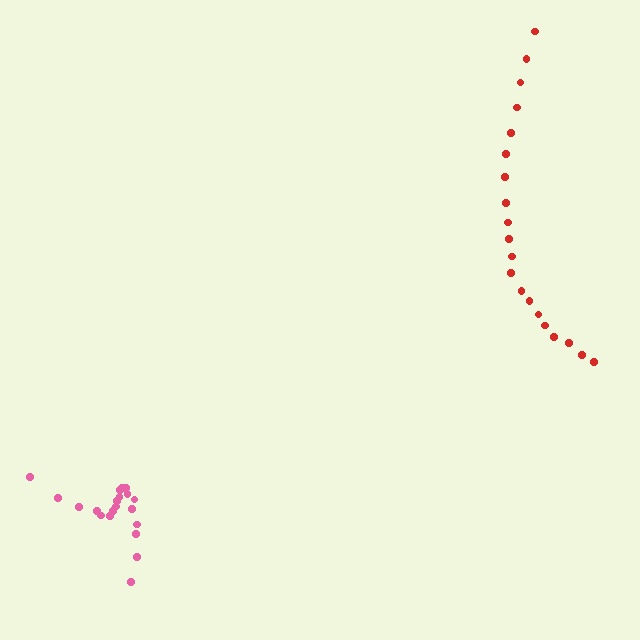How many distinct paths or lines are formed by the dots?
There are 2 distinct paths.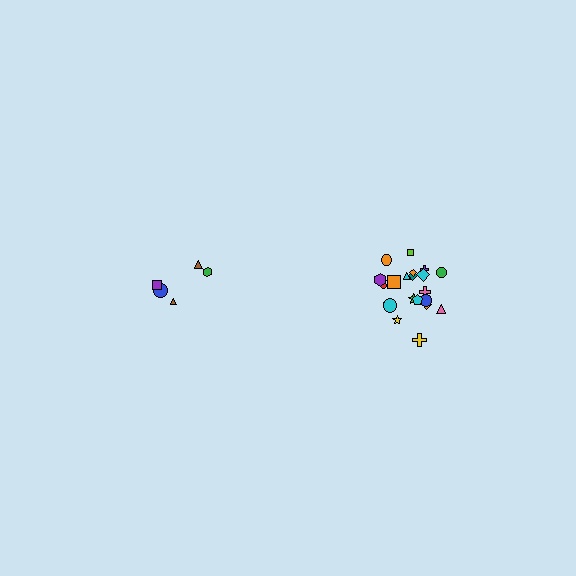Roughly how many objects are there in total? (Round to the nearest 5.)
Roughly 25 objects in total.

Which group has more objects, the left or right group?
The right group.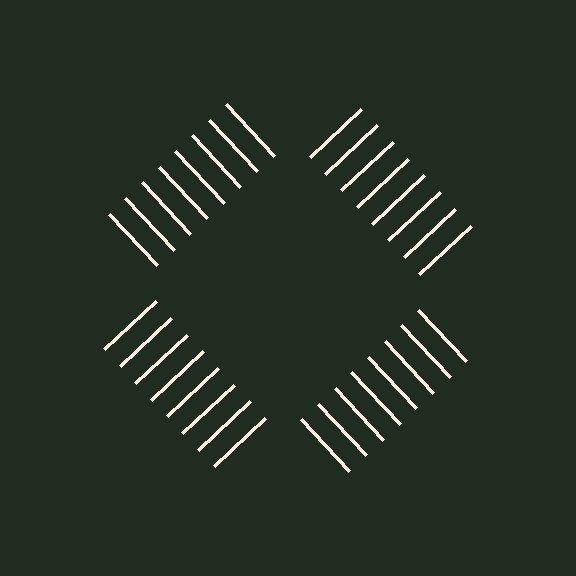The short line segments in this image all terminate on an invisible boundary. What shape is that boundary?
An illusory square — the line segments terminate on its edges but no continuous stroke is drawn.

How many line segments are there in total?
32 — 8 along each of the 4 edges.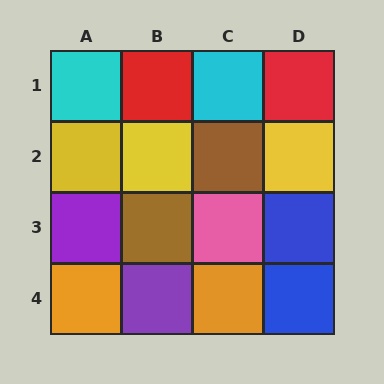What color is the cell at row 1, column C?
Cyan.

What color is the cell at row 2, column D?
Yellow.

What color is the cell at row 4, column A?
Orange.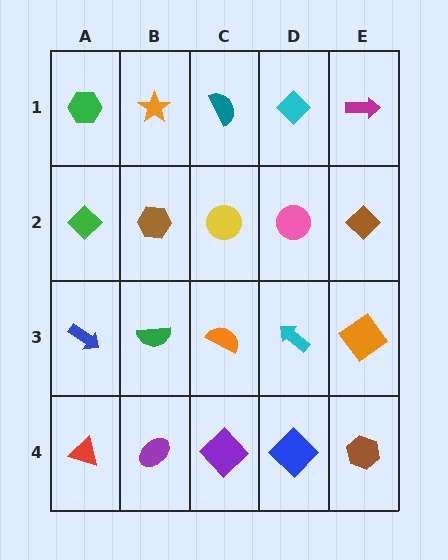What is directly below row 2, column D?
A cyan arrow.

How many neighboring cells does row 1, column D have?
3.